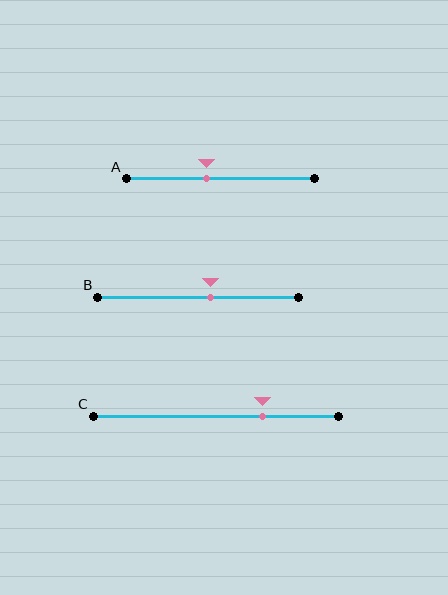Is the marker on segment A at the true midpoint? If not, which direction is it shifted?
No, the marker on segment A is shifted to the left by about 7% of the segment length.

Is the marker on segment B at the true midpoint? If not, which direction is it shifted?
No, the marker on segment B is shifted to the right by about 7% of the segment length.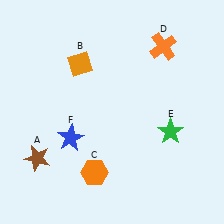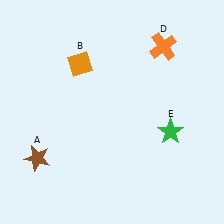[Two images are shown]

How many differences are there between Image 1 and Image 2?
There are 2 differences between the two images.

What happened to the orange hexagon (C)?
The orange hexagon (C) was removed in Image 2. It was in the bottom-left area of Image 1.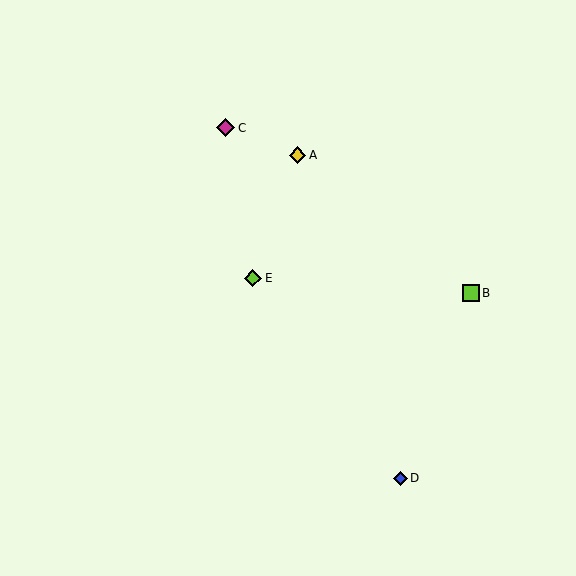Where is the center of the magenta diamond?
The center of the magenta diamond is at (225, 128).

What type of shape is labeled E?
Shape E is a lime diamond.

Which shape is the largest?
The magenta diamond (labeled C) is the largest.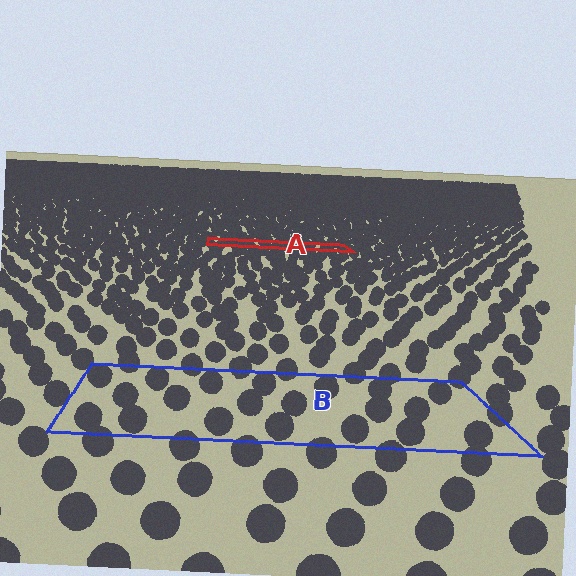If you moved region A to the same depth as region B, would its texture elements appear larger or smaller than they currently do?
They would appear larger. At a closer depth, the same texture elements are projected at a bigger on-screen size.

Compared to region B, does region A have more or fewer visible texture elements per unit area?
Region A has more texture elements per unit area — they are packed more densely because it is farther away.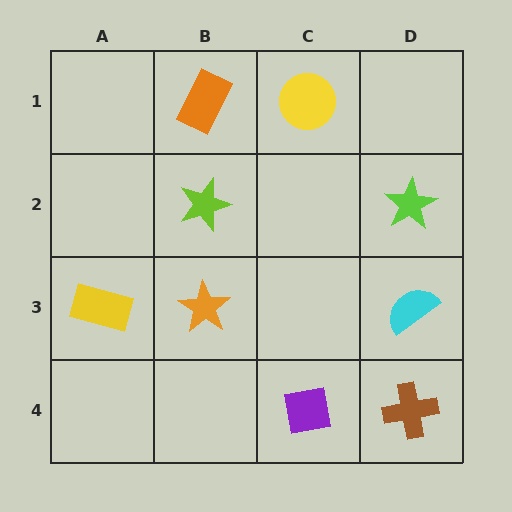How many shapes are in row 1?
2 shapes.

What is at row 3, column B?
An orange star.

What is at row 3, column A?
A yellow rectangle.